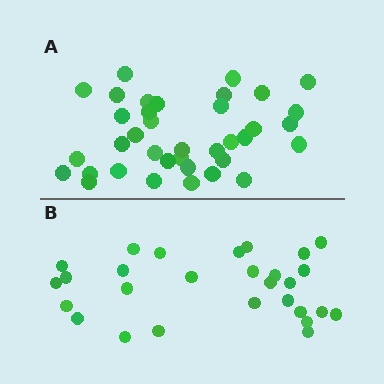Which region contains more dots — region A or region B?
Region A (the top region) has more dots.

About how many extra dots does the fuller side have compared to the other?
Region A has roughly 8 or so more dots than region B.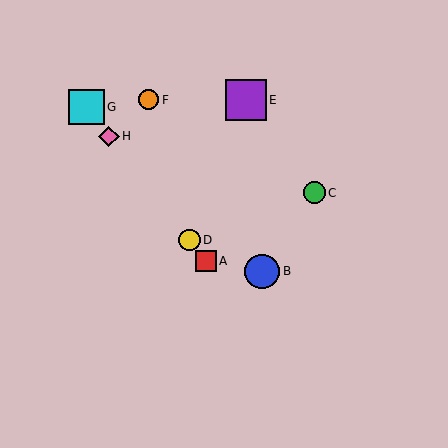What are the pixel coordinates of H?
Object H is at (109, 136).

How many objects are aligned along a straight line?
4 objects (A, D, G, H) are aligned along a straight line.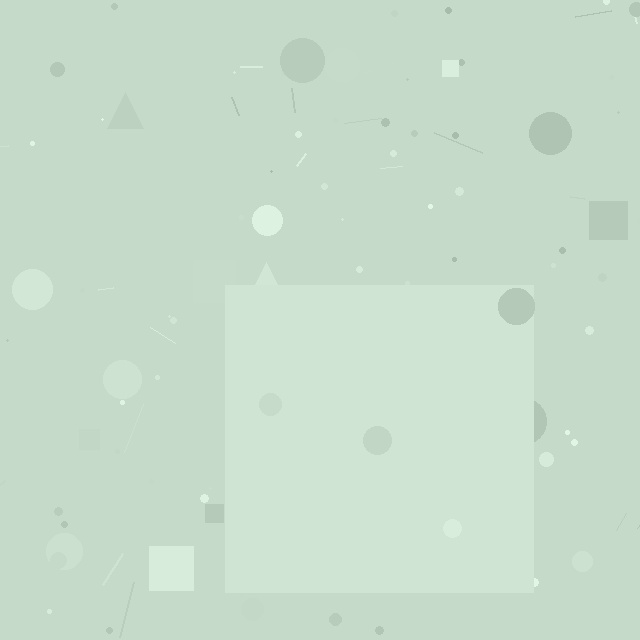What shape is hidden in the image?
A square is hidden in the image.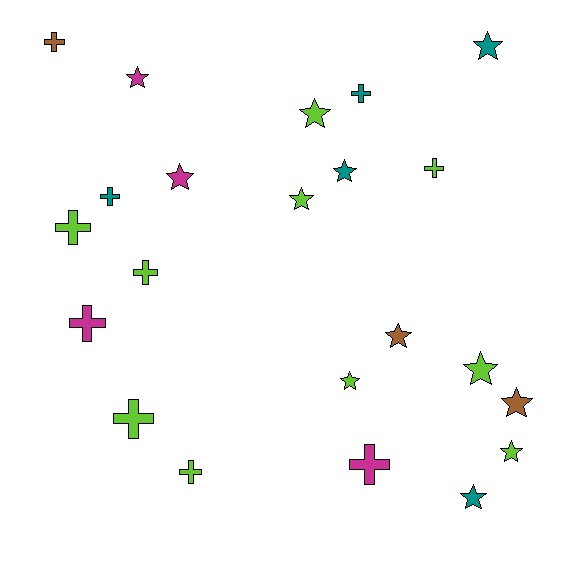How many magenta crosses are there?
There are 2 magenta crosses.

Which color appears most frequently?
Lime, with 10 objects.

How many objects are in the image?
There are 22 objects.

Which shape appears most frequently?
Star, with 12 objects.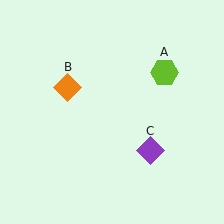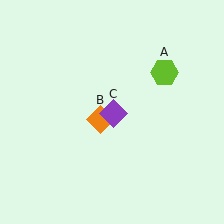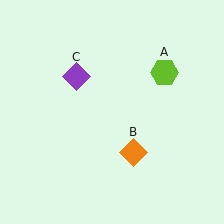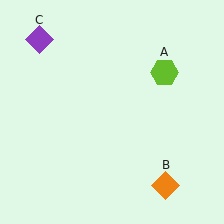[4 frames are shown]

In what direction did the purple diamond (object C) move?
The purple diamond (object C) moved up and to the left.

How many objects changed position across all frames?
2 objects changed position: orange diamond (object B), purple diamond (object C).